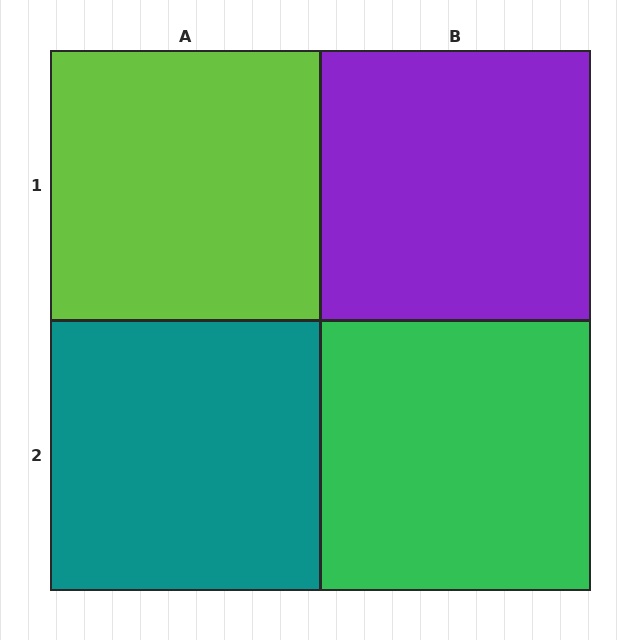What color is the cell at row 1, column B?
Purple.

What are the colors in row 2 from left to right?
Teal, green.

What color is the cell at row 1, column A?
Lime.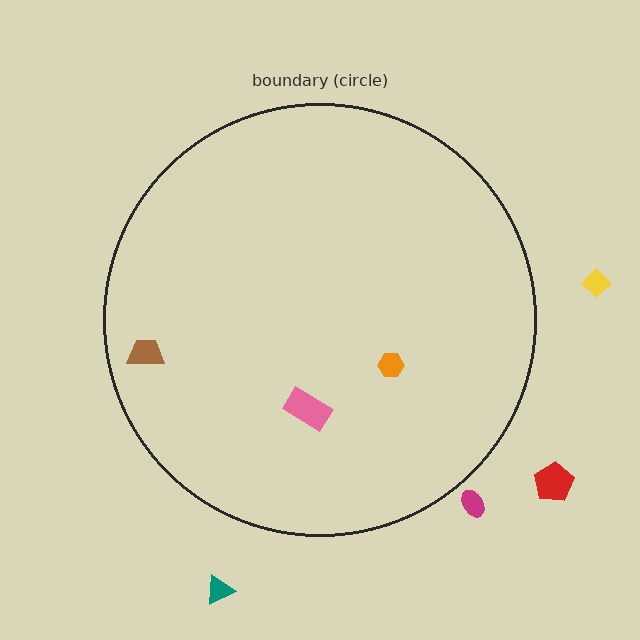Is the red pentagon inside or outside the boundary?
Outside.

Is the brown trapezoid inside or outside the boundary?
Inside.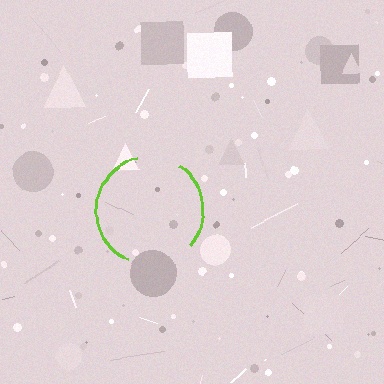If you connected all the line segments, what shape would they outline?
They would outline a circle.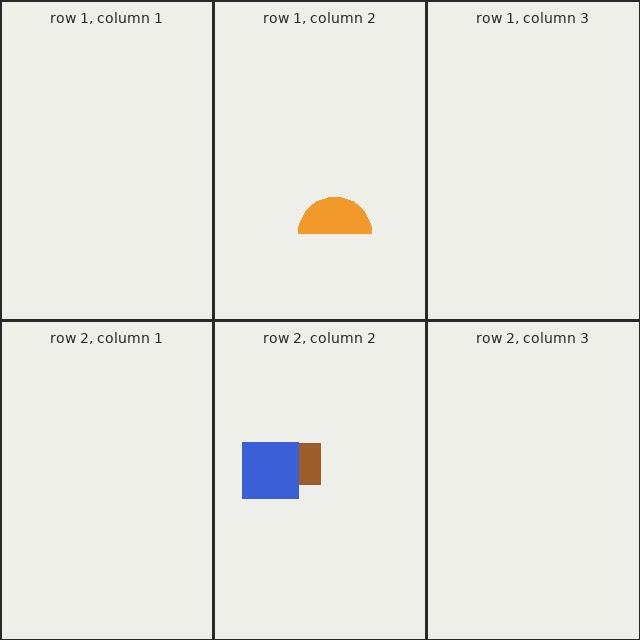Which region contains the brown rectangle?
The row 2, column 2 region.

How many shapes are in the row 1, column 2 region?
1.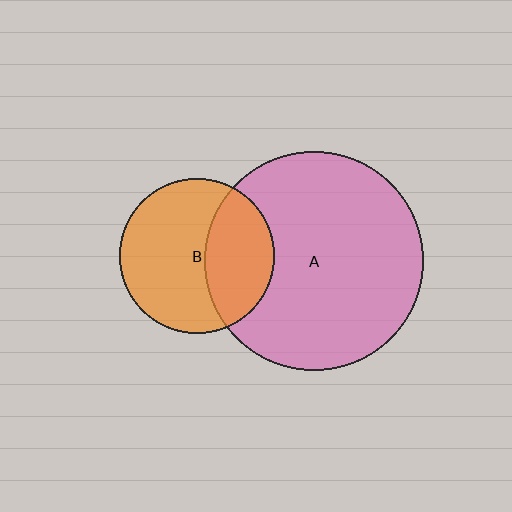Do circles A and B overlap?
Yes.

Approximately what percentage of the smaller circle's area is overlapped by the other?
Approximately 35%.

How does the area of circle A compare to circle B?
Approximately 2.0 times.